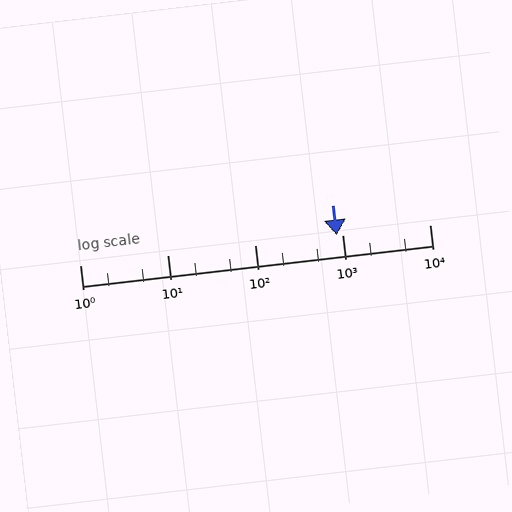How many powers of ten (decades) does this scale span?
The scale spans 4 decades, from 1 to 10000.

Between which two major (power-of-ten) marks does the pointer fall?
The pointer is between 100 and 1000.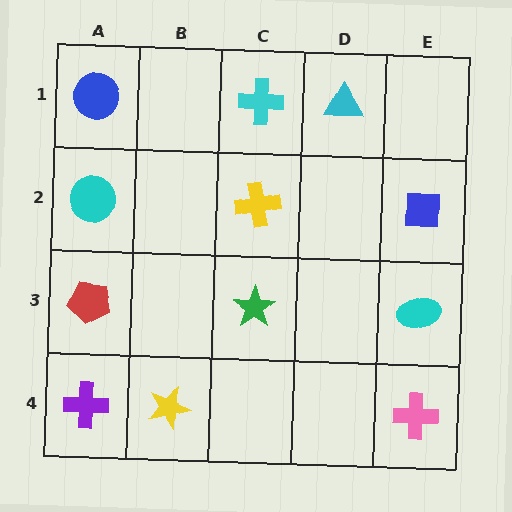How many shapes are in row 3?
3 shapes.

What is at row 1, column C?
A cyan cross.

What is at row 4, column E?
A pink cross.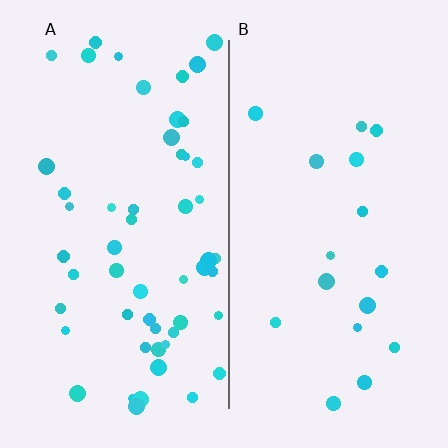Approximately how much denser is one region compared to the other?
Approximately 3.2× — region A over region B.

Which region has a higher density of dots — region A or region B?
A (the left).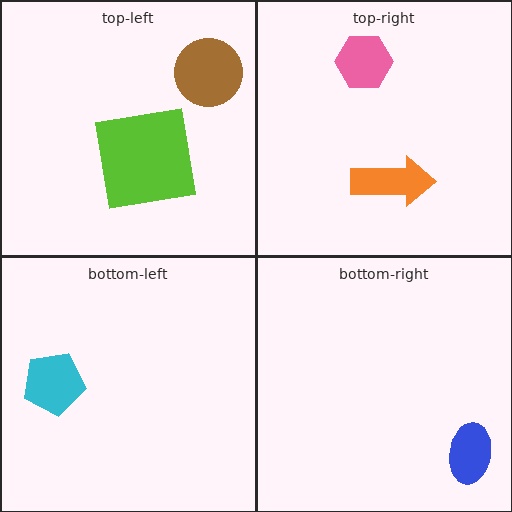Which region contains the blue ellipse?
The bottom-right region.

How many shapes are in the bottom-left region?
1.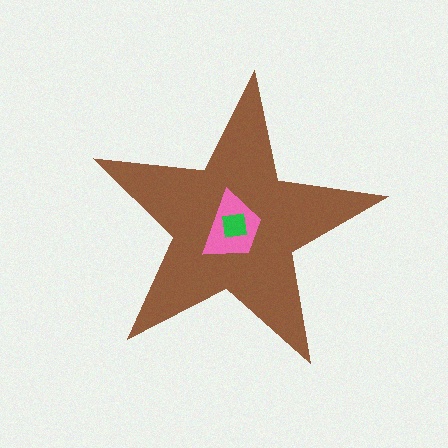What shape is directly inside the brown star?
The pink trapezoid.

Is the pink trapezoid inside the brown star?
Yes.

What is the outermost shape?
The brown star.